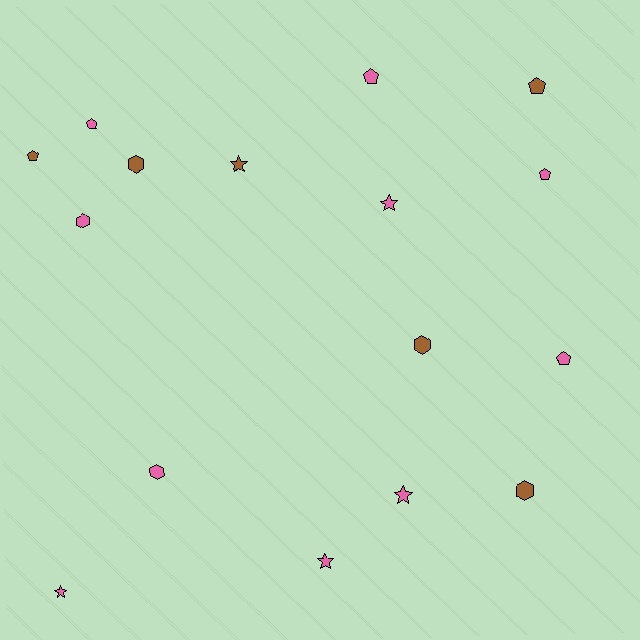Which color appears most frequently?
Pink, with 10 objects.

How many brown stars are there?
There is 1 brown star.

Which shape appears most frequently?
Pentagon, with 6 objects.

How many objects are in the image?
There are 16 objects.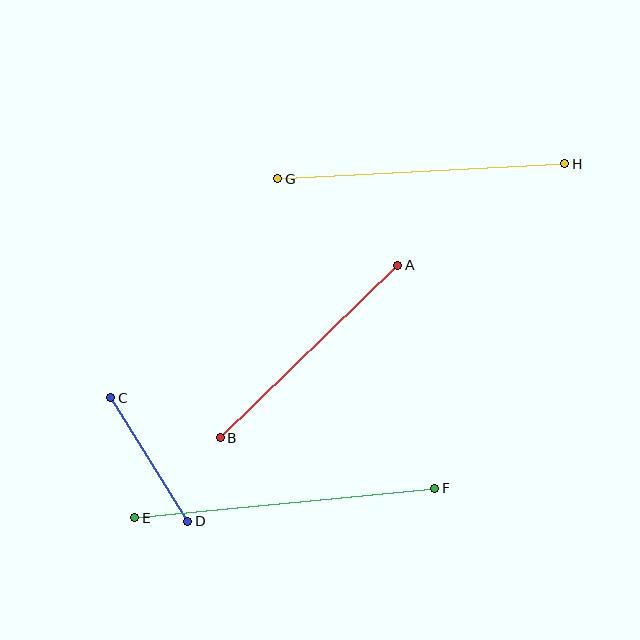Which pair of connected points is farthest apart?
Points E and F are farthest apart.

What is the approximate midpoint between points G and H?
The midpoint is at approximately (421, 171) pixels.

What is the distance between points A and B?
The distance is approximately 247 pixels.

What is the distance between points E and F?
The distance is approximately 302 pixels.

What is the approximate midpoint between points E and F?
The midpoint is at approximately (285, 503) pixels.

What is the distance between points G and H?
The distance is approximately 288 pixels.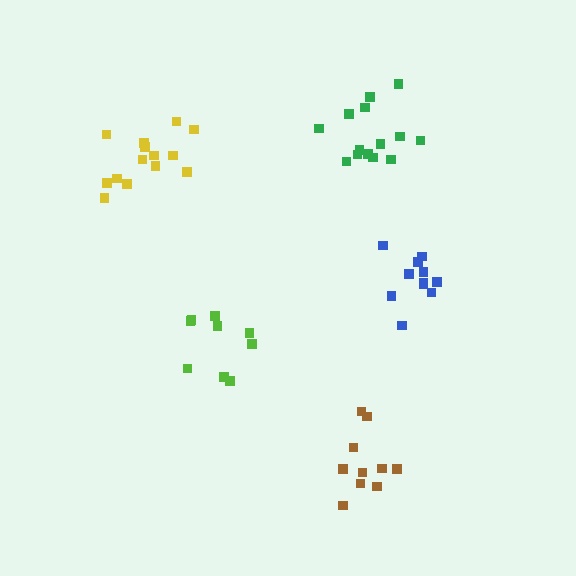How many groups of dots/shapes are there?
There are 5 groups.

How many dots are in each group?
Group 1: 11 dots, Group 2: 9 dots, Group 3: 14 dots, Group 4: 10 dots, Group 5: 14 dots (58 total).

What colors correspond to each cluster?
The clusters are colored: blue, lime, yellow, brown, green.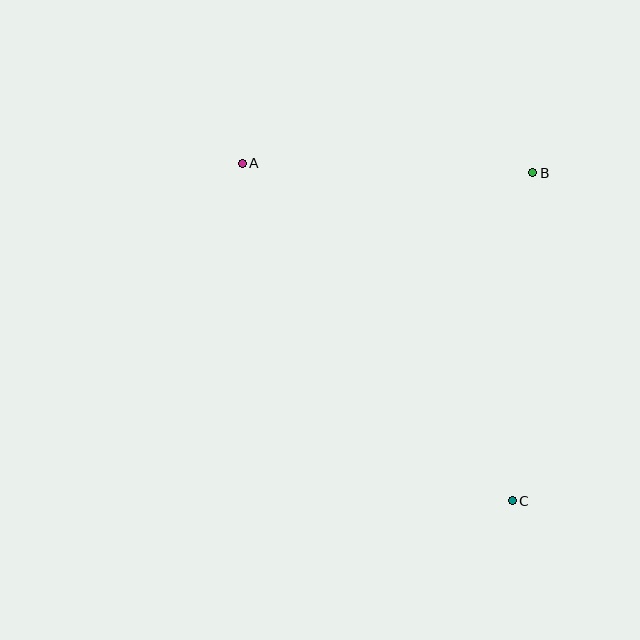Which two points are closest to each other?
Points A and B are closest to each other.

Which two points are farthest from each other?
Points A and C are farthest from each other.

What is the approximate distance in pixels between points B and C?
The distance between B and C is approximately 329 pixels.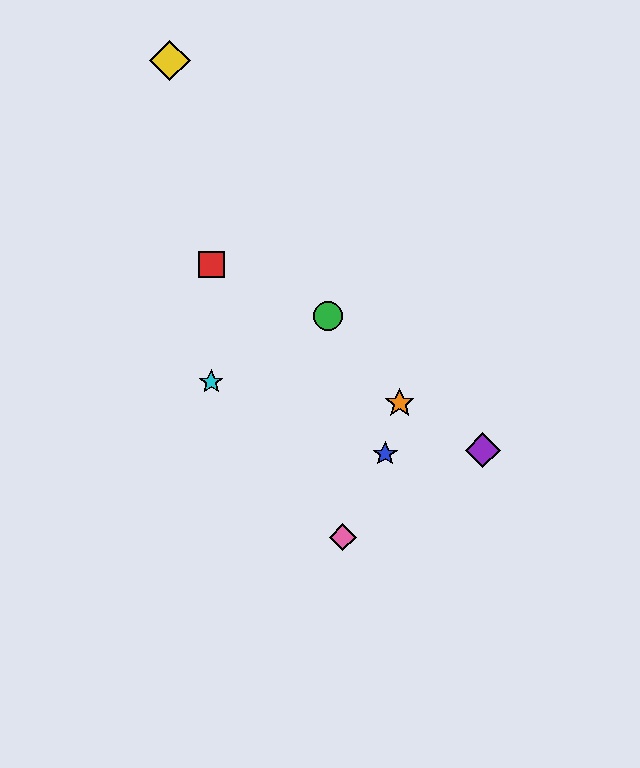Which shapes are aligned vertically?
The red square, the cyan star are aligned vertically.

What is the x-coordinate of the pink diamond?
The pink diamond is at x≈343.